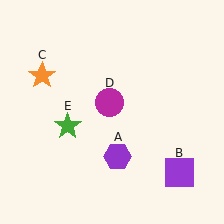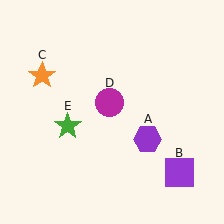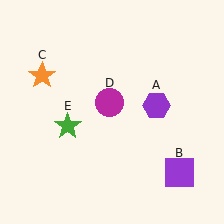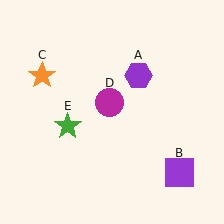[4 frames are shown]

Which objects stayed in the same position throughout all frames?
Purple square (object B) and orange star (object C) and magenta circle (object D) and green star (object E) remained stationary.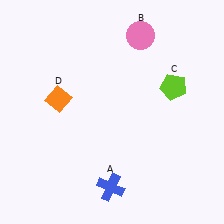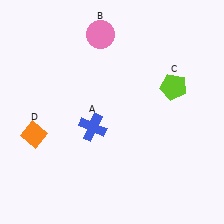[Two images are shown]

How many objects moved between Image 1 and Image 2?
3 objects moved between the two images.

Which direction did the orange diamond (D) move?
The orange diamond (D) moved down.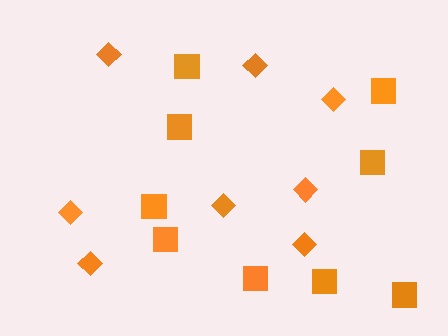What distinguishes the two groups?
There are 2 groups: one group of squares (9) and one group of diamonds (8).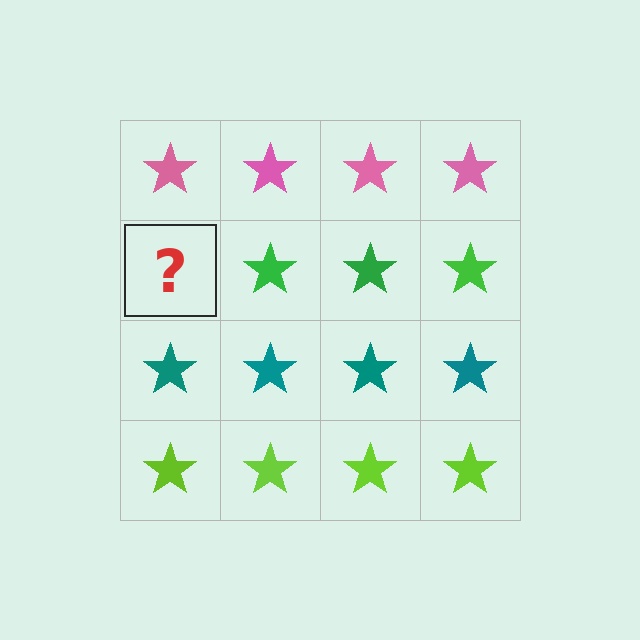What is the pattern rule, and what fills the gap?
The rule is that each row has a consistent color. The gap should be filled with a green star.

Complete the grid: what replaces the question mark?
The question mark should be replaced with a green star.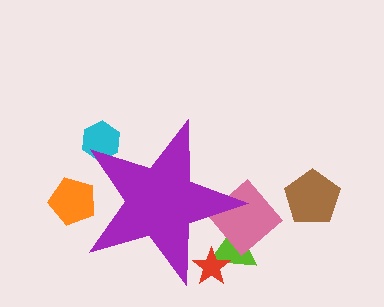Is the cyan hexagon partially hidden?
Yes, the cyan hexagon is partially hidden behind the purple star.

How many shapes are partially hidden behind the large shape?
5 shapes are partially hidden.